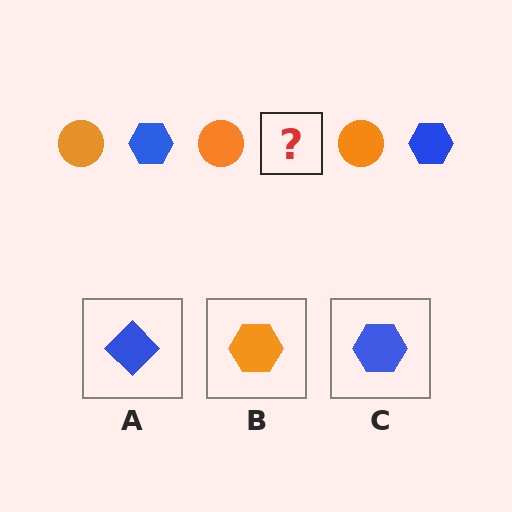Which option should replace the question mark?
Option C.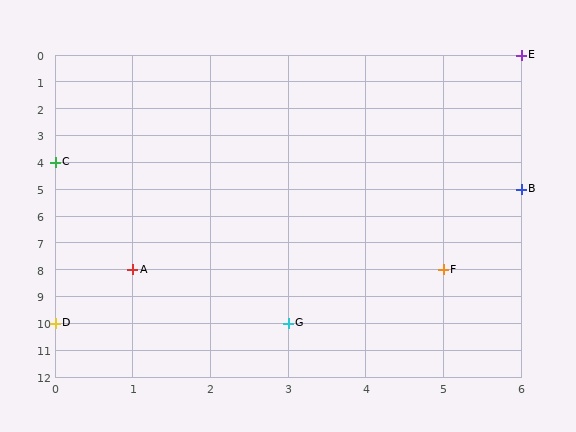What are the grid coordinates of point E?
Point E is at grid coordinates (6, 0).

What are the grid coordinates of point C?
Point C is at grid coordinates (0, 4).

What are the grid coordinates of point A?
Point A is at grid coordinates (1, 8).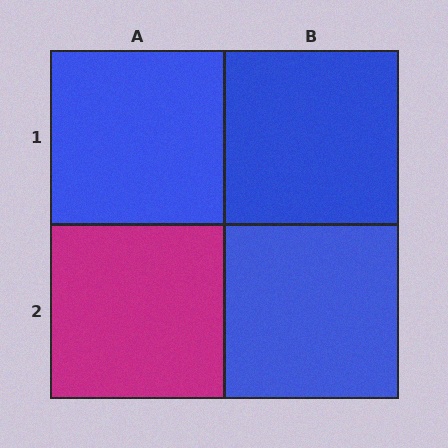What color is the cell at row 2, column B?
Blue.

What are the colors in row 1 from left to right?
Blue, blue.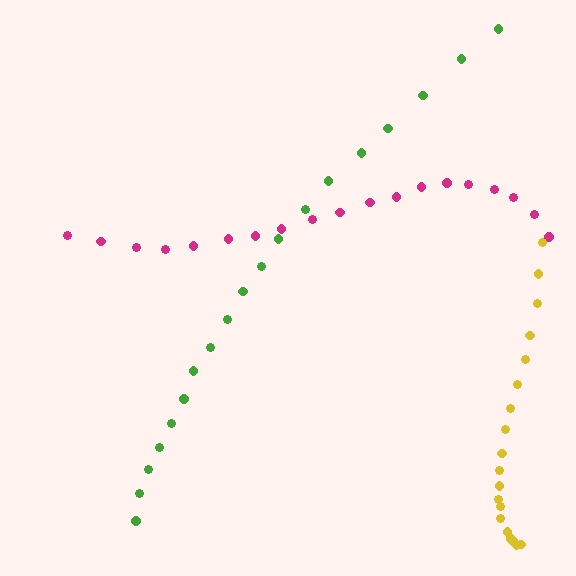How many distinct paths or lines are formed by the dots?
There are 3 distinct paths.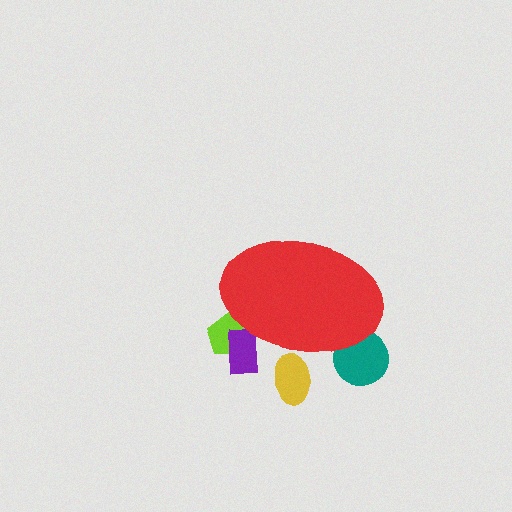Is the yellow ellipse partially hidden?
Yes, the yellow ellipse is partially hidden behind the red ellipse.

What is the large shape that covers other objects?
A red ellipse.